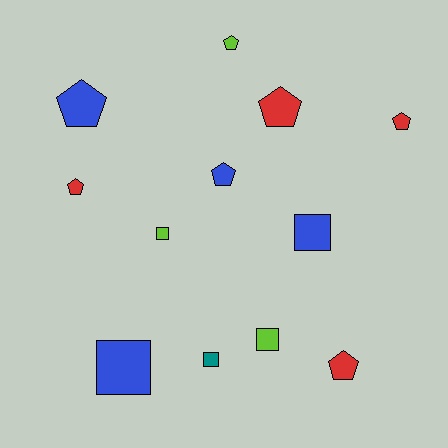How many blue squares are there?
There are 2 blue squares.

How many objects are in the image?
There are 12 objects.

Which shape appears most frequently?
Pentagon, with 7 objects.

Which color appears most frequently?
Blue, with 4 objects.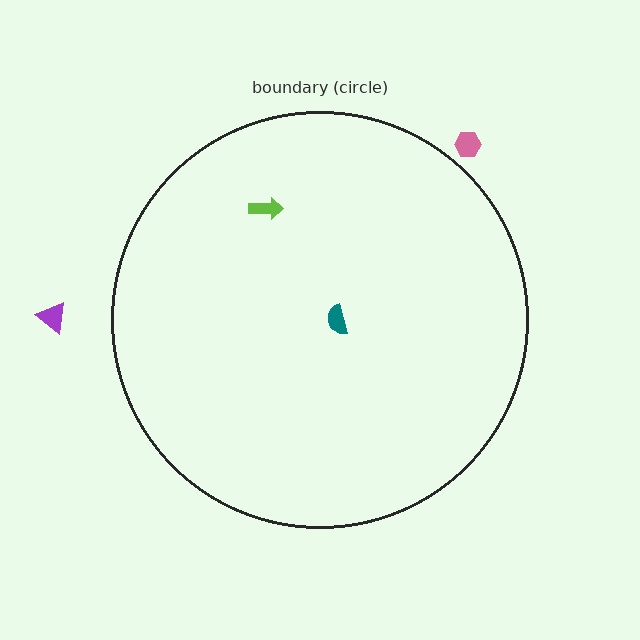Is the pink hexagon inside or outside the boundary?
Outside.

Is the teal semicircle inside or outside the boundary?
Inside.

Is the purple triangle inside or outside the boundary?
Outside.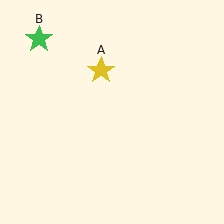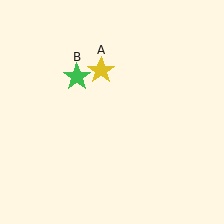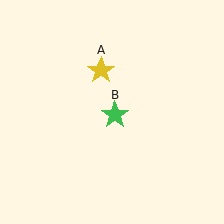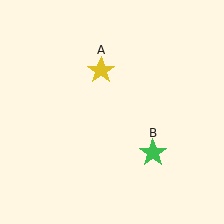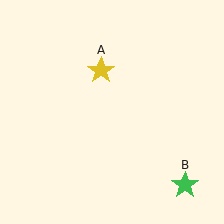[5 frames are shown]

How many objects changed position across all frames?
1 object changed position: green star (object B).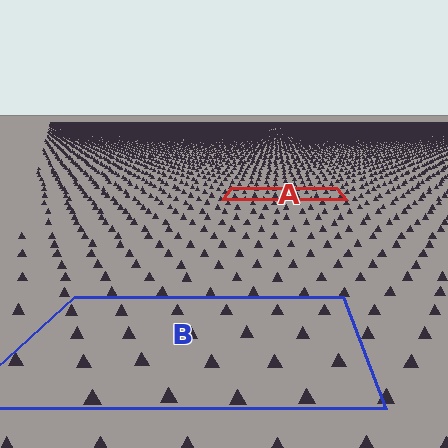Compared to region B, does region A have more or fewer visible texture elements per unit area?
Region A has more texture elements per unit area — they are packed more densely because it is farther away.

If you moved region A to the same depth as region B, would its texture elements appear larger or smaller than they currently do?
They would appear larger. At a closer depth, the same texture elements are projected at a bigger on-screen size.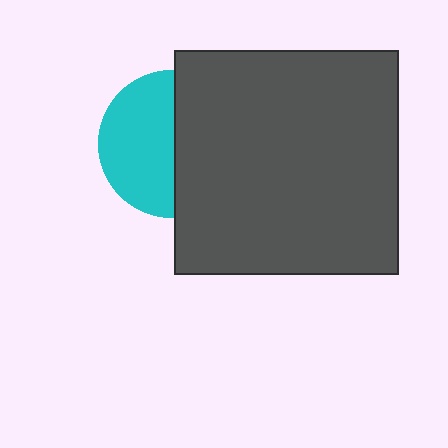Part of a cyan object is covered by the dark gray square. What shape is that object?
It is a circle.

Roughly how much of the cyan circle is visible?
About half of it is visible (roughly 51%).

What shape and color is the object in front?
The object in front is a dark gray square.